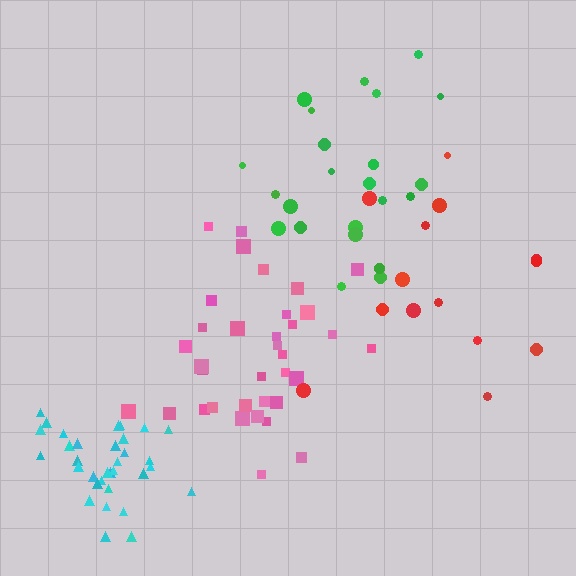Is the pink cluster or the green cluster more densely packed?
Pink.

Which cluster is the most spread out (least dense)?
Red.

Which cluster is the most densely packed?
Cyan.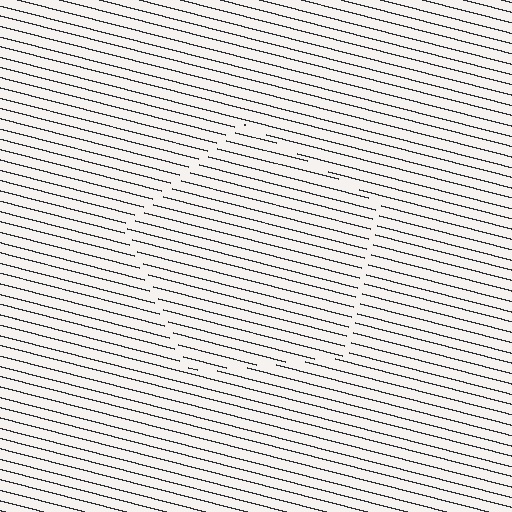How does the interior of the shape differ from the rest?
The interior of the shape contains the same grating, shifted by half a period — the contour is defined by the phase discontinuity where line-ends from the inner and outer gratings abut.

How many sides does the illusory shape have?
5 sides — the line-ends trace a pentagon.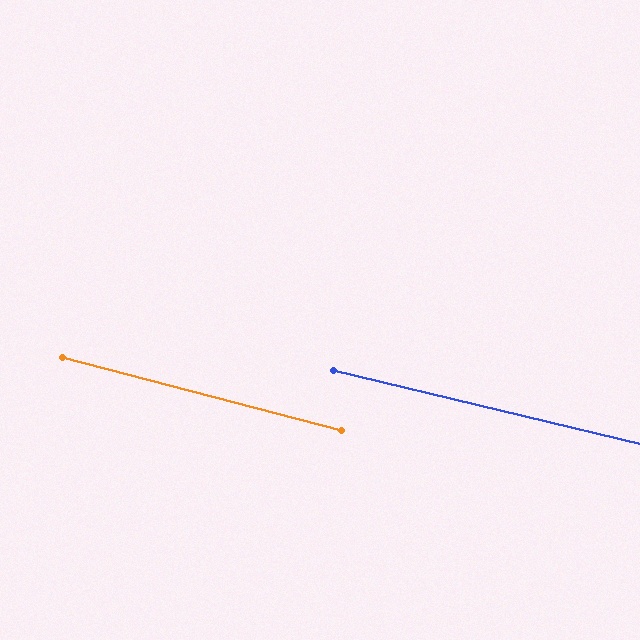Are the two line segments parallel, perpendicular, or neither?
Parallel — their directions differ by only 1.2°.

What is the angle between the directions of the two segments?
Approximately 1 degree.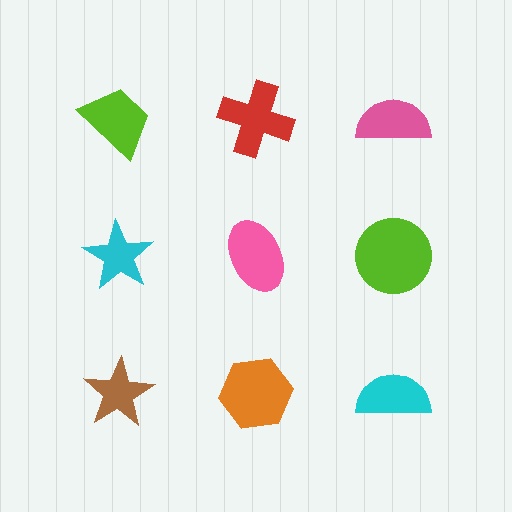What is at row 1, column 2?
A red cross.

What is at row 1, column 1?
A lime trapezoid.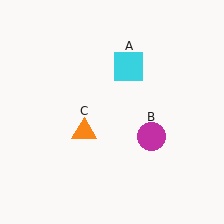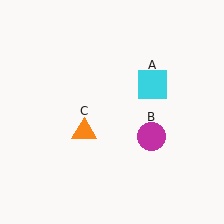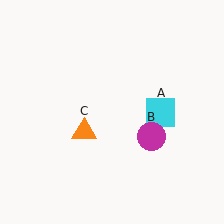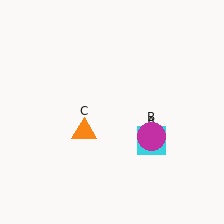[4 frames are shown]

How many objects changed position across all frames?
1 object changed position: cyan square (object A).